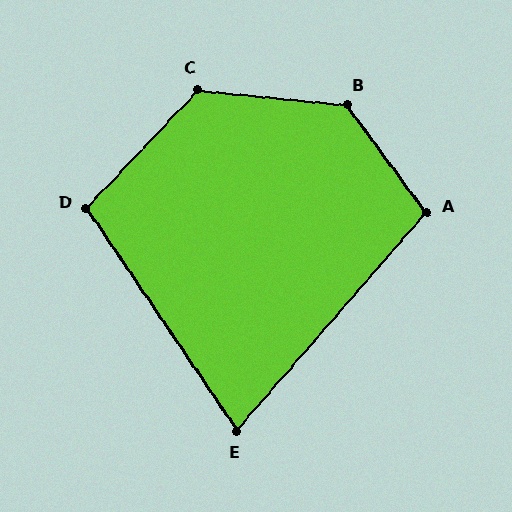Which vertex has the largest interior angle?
B, at approximately 132 degrees.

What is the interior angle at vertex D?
Approximately 103 degrees (obtuse).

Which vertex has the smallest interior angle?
E, at approximately 75 degrees.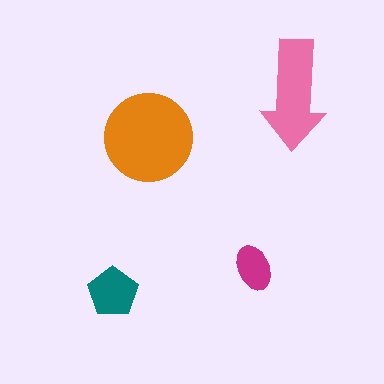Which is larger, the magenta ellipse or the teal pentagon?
The teal pentagon.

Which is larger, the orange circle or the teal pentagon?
The orange circle.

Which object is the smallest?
The magenta ellipse.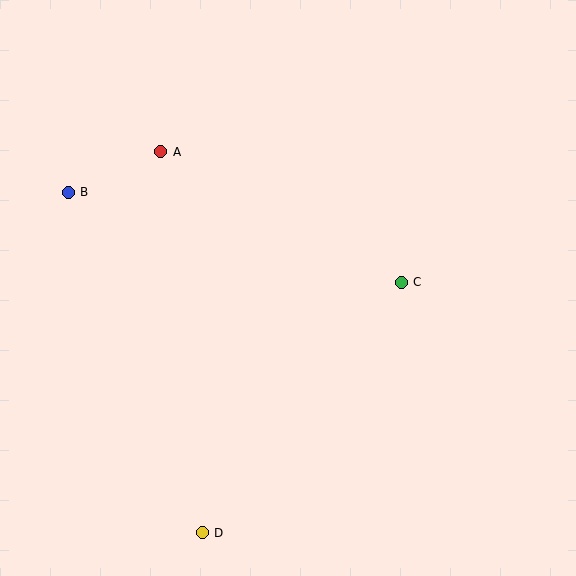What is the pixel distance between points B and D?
The distance between B and D is 366 pixels.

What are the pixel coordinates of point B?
Point B is at (68, 192).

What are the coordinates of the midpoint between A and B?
The midpoint between A and B is at (115, 172).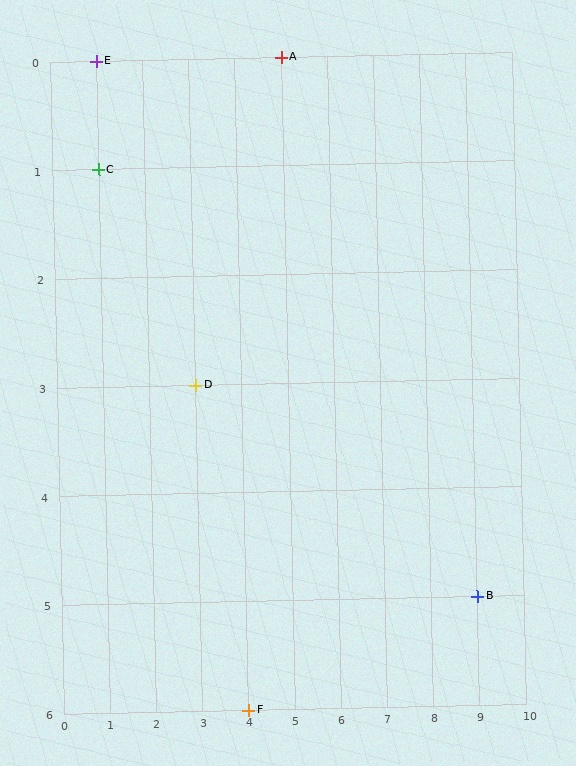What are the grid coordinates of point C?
Point C is at grid coordinates (1, 1).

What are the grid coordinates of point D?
Point D is at grid coordinates (3, 3).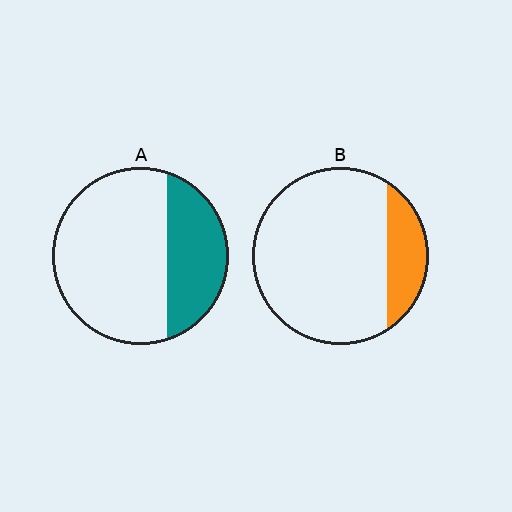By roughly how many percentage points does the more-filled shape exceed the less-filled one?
By roughly 15 percentage points (A over B).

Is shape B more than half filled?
No.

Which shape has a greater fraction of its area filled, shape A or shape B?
Shape A.